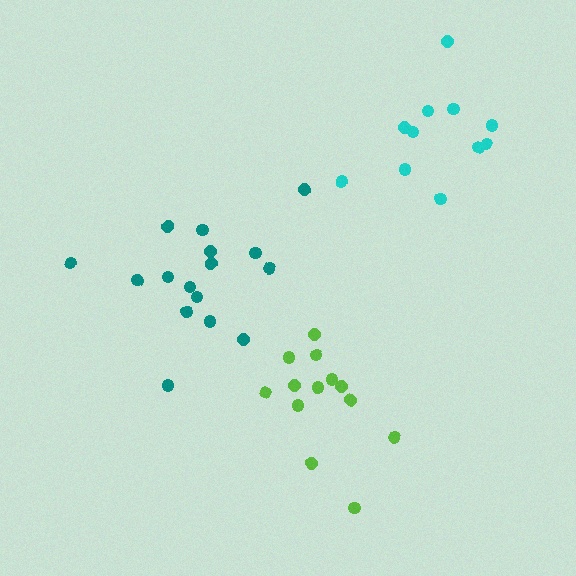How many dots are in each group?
Group 1: 13 dots, Group 2: 11 dots, Group 3: 16 dots (40 total).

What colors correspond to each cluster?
The clusters are colored: lime, cyan, teal.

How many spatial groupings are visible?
There are 3 spatial groupings.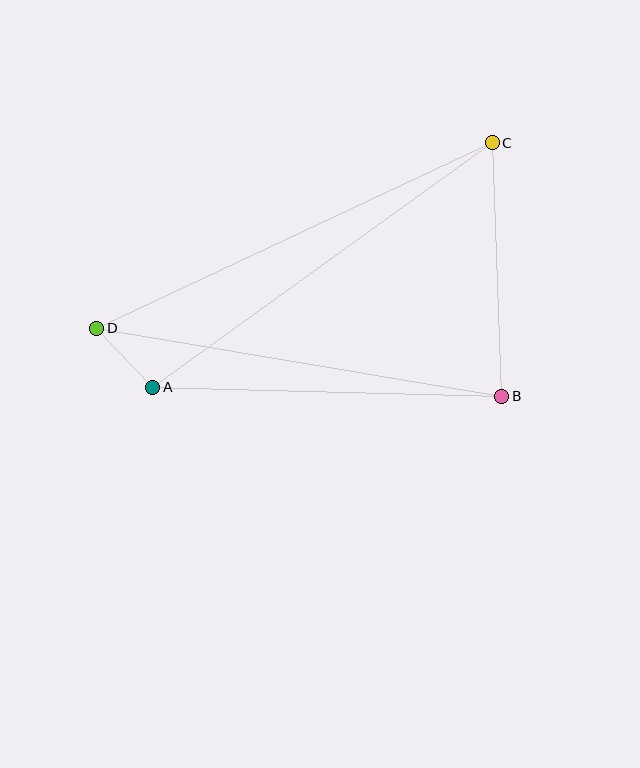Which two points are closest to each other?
Points A and D are closest to each other.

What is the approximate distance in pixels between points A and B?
The distance between A and B is approximately 349 pixels.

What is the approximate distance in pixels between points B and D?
The distance between B and D is approximately 411 pixels.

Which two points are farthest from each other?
Points C and D are farthest from each other.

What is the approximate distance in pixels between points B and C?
The distance between B and C is approximately 254 pixels.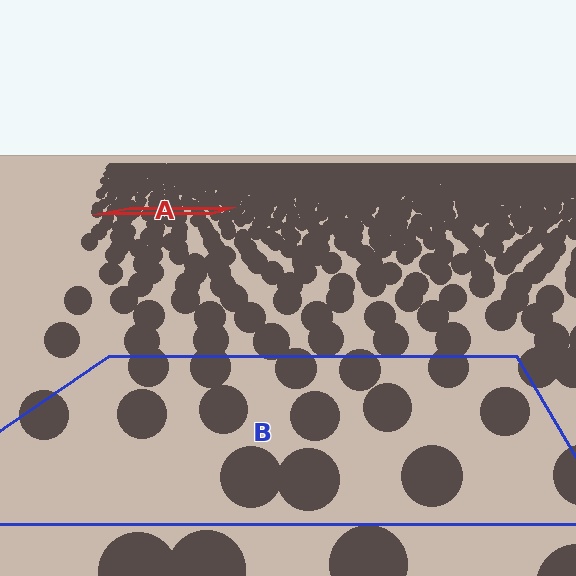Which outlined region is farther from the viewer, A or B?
Region A is farther from the viewer — the texture elements inside it appear smaller and more densely packed.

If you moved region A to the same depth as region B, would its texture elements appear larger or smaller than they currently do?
They would appear larger. At a closer depth, the same texture elements are projected at a bigger on-screen size.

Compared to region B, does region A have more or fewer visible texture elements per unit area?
Region A has more texture elements per unit area — they are packed more densely because it is farther away.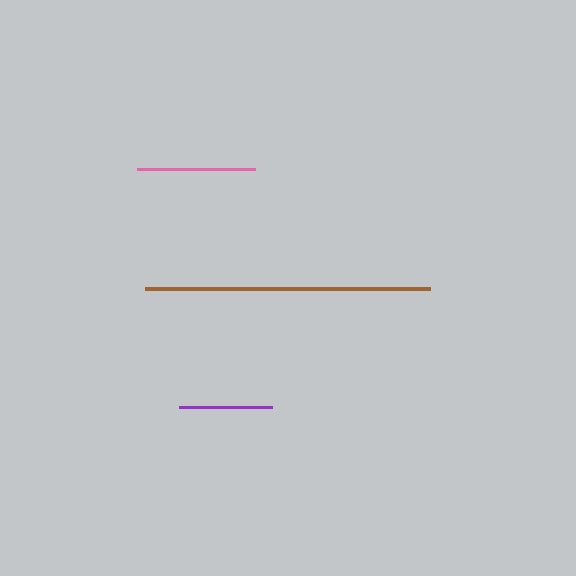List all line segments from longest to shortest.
From longest to shortest: brown, pink, purple.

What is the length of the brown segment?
The brown segment is approximately 284 pixels long.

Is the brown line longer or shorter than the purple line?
The brown line is longer than the purple line.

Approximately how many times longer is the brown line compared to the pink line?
The brown line is approximately 2.4 times the length of the pink line.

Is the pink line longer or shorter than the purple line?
The pink line is longer than the purple line.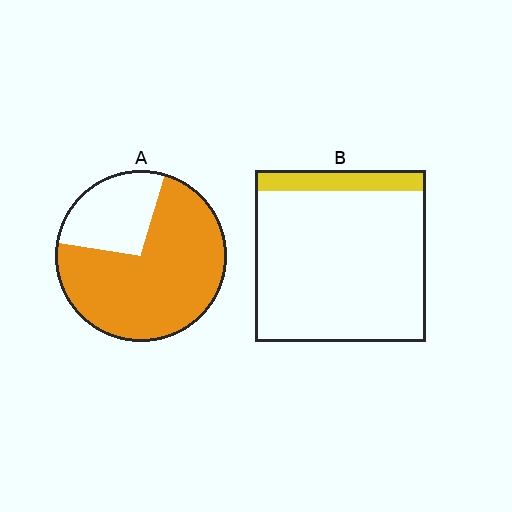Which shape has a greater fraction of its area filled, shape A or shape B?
Shape A.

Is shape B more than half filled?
No.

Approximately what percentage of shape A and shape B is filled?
A is approximately 75% and B is approximately 10%.